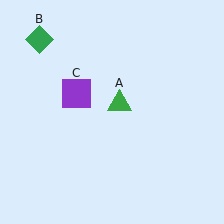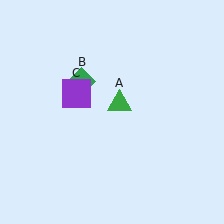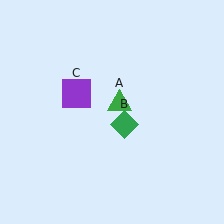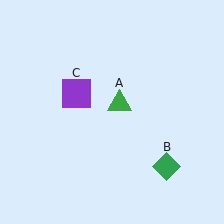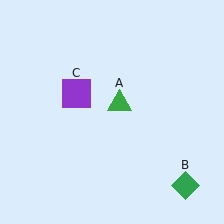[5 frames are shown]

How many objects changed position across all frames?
1 object changed position: green diamond (object B).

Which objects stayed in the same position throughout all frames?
Green triangle (object A) and purple square (object C) remained stationary.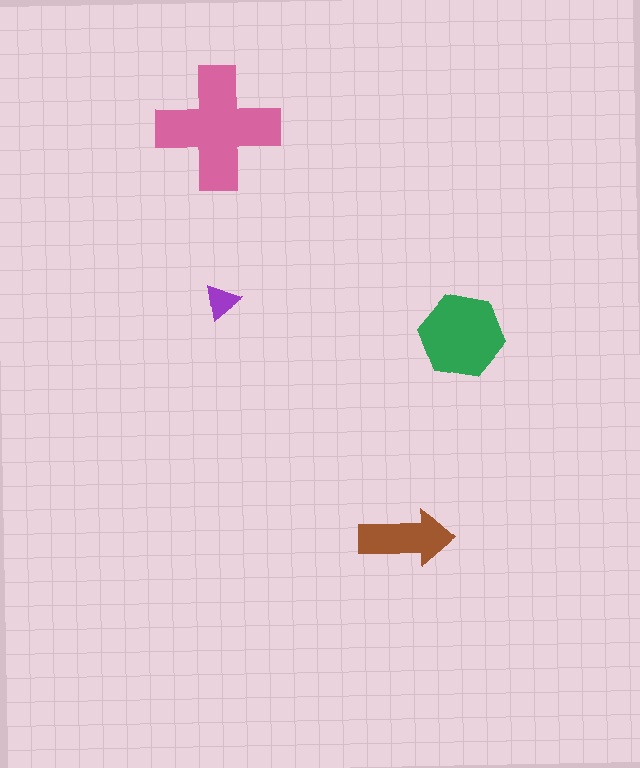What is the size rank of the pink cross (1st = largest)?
1st.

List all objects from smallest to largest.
The purple triangle, the brown arrow, the green hexagon, the pink cross.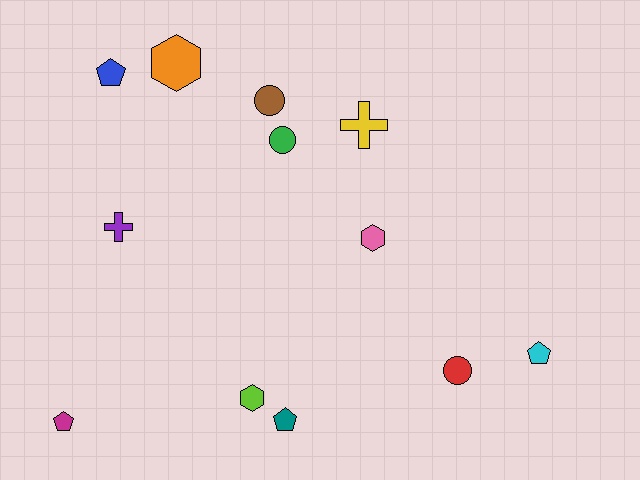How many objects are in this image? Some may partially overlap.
There are 12 objects.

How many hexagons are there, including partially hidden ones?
There are 3 hexagons.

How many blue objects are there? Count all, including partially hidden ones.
There is 1 blue object.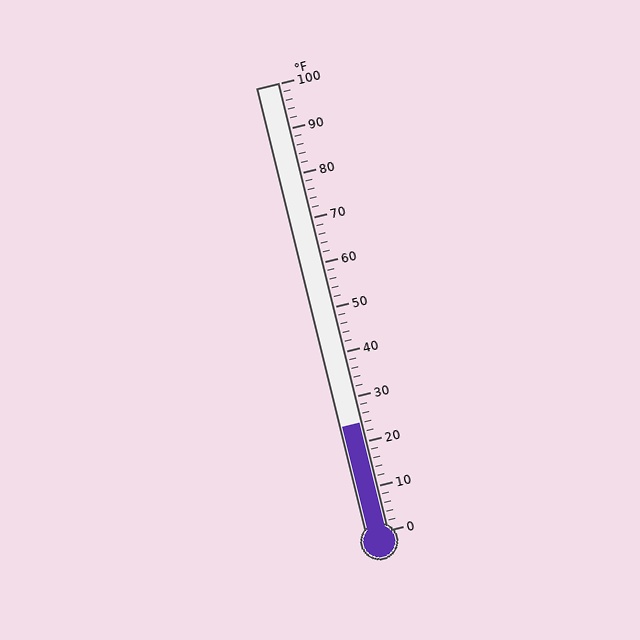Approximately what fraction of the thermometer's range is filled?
The thermometer is filled to approximately 25% of its range.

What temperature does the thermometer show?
The thermometer shows approximately 24°F.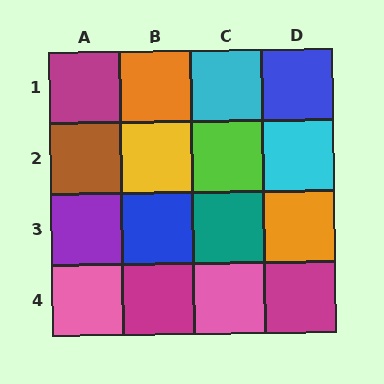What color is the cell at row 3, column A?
Purple.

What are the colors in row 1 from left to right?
Magenta, orange, cyan, blue.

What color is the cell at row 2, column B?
Yellow.